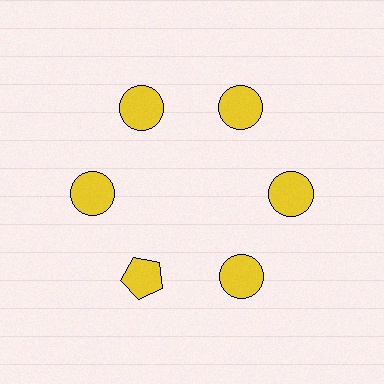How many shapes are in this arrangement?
There are 6 shapes arranged in a ring pattern.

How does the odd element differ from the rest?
It has a different shape: pentagon instead of circle.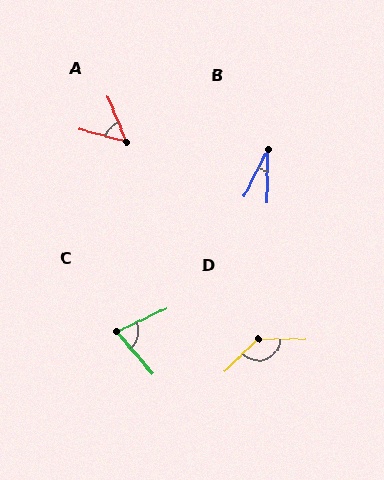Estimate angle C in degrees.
Approximately 74 degrees.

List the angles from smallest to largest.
B (26°), A (52°), C (74°), D (136°).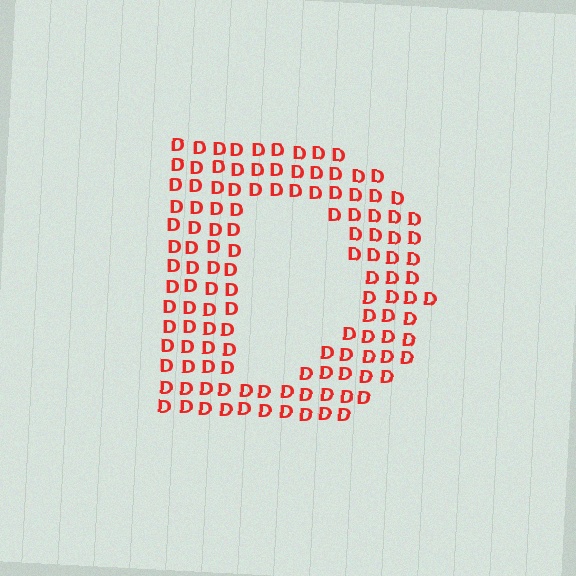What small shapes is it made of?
It is made of small letter D's.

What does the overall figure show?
The overall figure shows the letter D.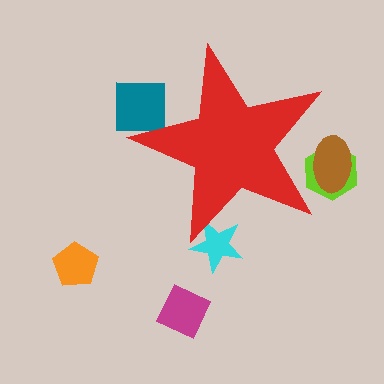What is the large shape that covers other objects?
A red star.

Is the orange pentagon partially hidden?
No, the orange pentagon is fully visible.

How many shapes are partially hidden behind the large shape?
4 shapes are partially hidden.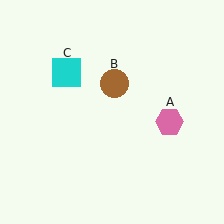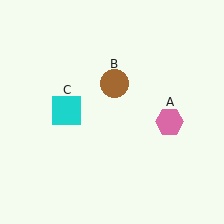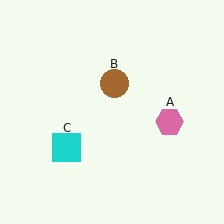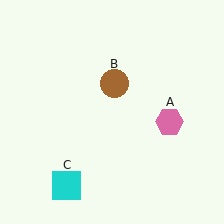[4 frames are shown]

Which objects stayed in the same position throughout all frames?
Pink hexagon (object A) and brown circle (object B) remained stationary.